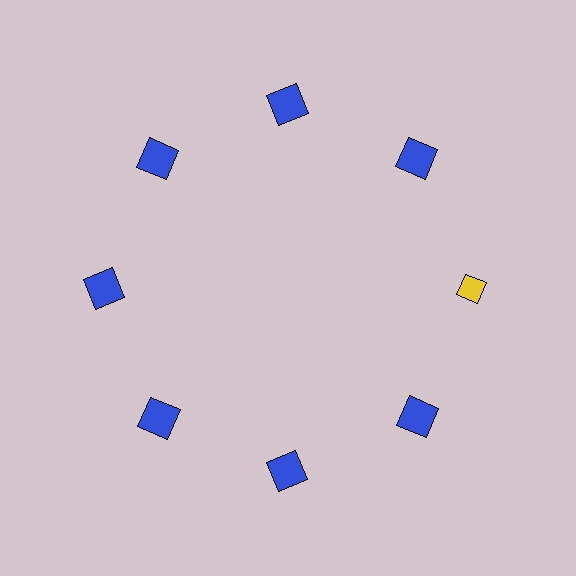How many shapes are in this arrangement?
There are 8 shapes arranged in a ring pattern.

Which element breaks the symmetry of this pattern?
The yellow diamond at roughly the 3 o'clock position breaks the symmetry. All other shapes are blue squares.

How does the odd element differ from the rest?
It differs in both color (yellow instead of blue) and shape (diamond instead of square).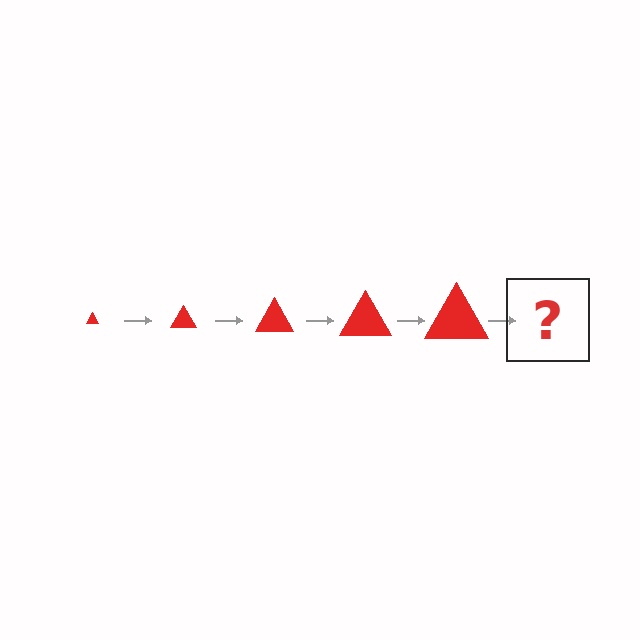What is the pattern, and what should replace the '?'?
The pattern is that the triangle gets progressively larger each step. The '?' should be a red triangle, larger than the previous one.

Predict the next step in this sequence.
The next step is a red triangle, larger than the previous one.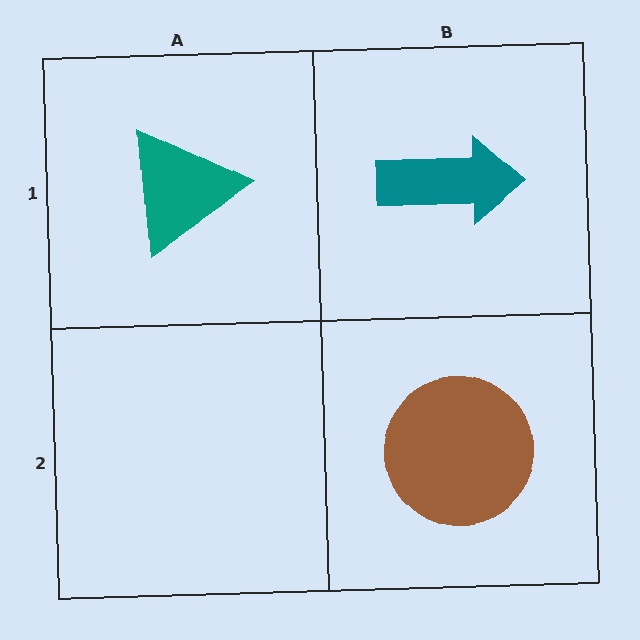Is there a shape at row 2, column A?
No, that cell is empty.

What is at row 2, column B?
A brown circle.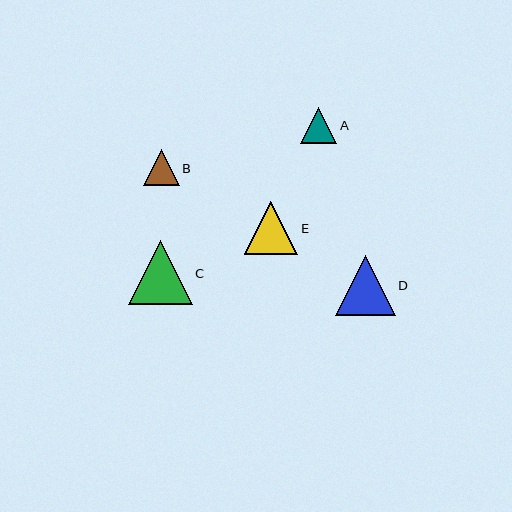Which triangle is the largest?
Triangle C is the largest with a size of approximately 64 pixels.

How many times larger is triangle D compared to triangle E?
Triangle D is approximately 1.1 times the size of triangle E.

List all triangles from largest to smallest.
From largest to smallest: C, D, E, A, B.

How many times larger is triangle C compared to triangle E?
Triangle C is approximately 1.2 times the size of triangle E.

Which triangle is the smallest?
Triangle B is the smallest with a size of approximately 36 pixels.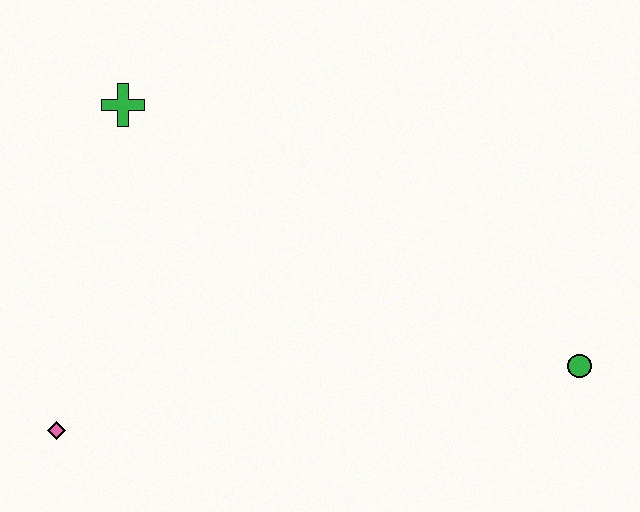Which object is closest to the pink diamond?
The green cross is closest to the pink diamond.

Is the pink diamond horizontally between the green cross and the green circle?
No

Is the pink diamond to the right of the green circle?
No